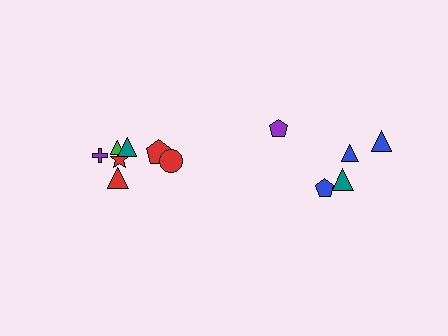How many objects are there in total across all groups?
There are 12 objects.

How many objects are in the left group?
There are 7 objects.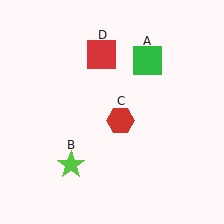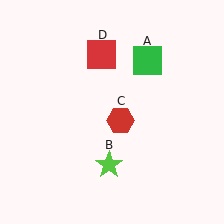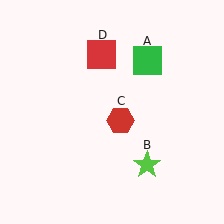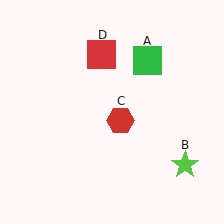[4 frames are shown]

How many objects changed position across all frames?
1 object changed position: lime star (object B).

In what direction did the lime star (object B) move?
The lime star (object B) moved right.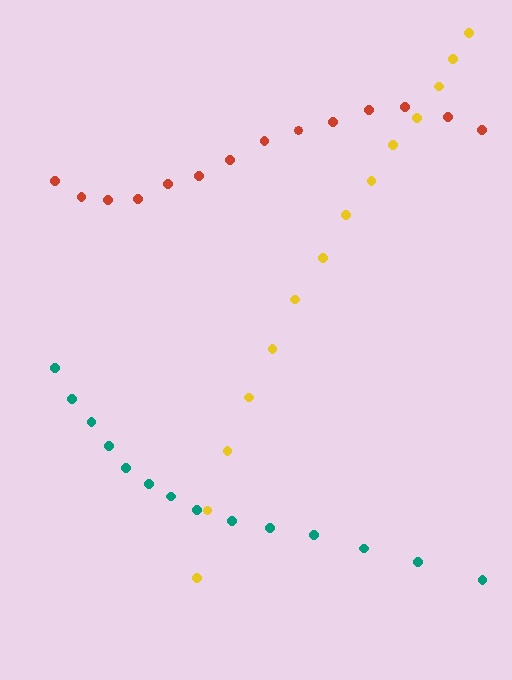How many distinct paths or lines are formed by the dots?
There are 3 distinct paths.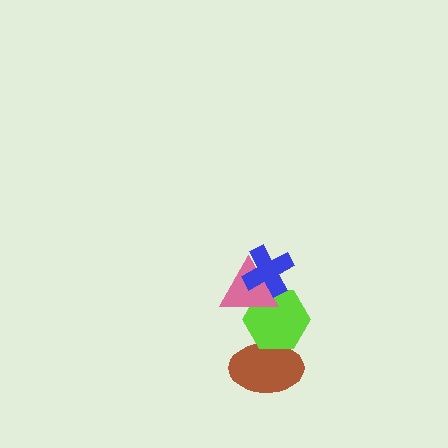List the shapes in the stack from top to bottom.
From top to bottom: the blue cross, the pink triangle, the lime hexagon, the brown ellipse.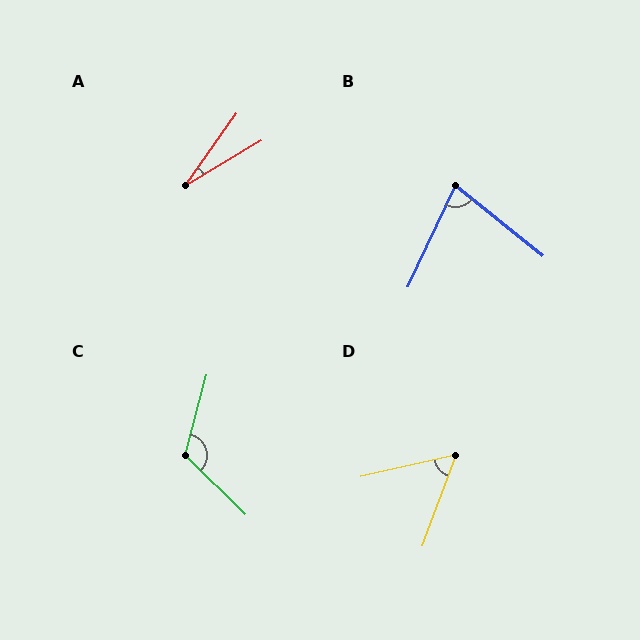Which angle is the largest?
C, at approximately 120 degrees.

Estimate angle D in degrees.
Approximately 57 degrees.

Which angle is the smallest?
A, at approximately 24 degrees.